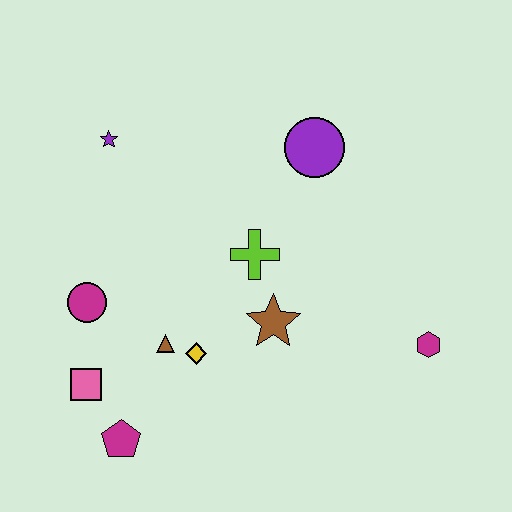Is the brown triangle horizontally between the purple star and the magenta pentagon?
No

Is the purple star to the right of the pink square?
Yes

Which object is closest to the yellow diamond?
The brown triangle is closest to the yellow diamond.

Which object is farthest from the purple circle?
The magenta pentagon is farthest from the purple circle.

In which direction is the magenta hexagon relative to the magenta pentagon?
The magenta hexagon is to the right of the magenta pentagon.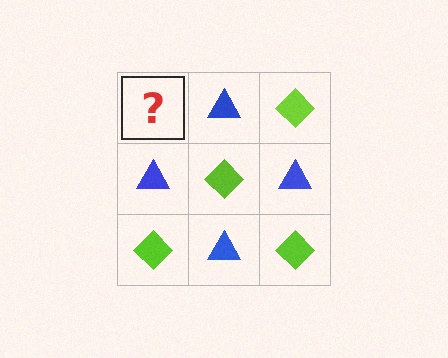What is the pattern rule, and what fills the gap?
The rule is that it alternates lime diamond and blue triangle in a checkerboard pattern. The gap should be filled with a lime diamond.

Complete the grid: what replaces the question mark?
The question mark should be replaced with a lime diamond.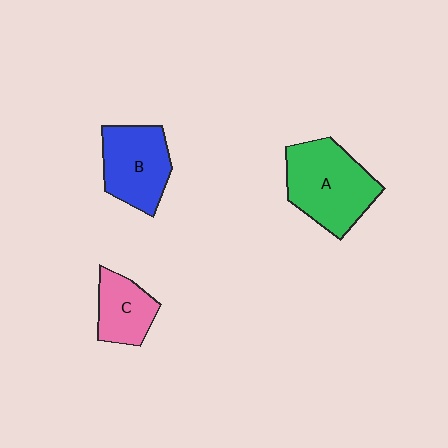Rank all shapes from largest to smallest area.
From largest to smallest: A (green), B (blue), C (pink).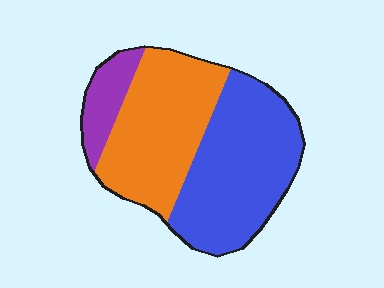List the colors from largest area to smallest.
From largest to smallest: blue, orange, purple.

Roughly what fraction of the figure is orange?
Orange covers 41% of the figure.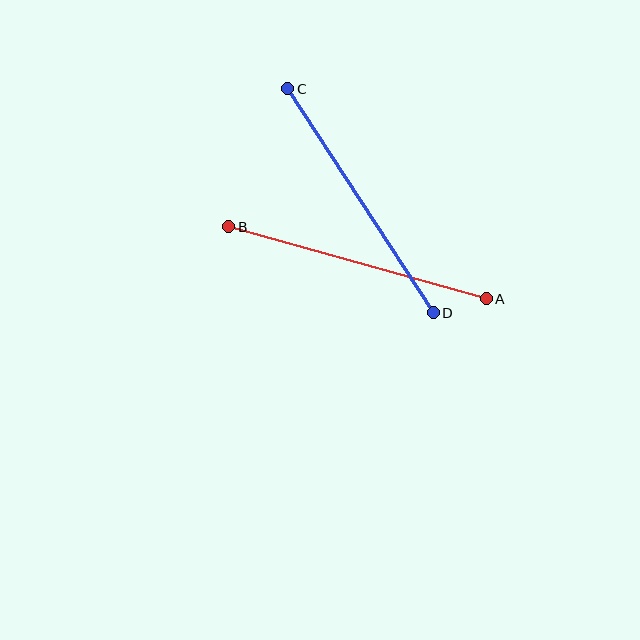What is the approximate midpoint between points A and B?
The midpoint is at approximately (357, 263) pixels.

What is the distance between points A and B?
The distance is approximately 267 pixels.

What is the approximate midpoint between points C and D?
The midpoint is at approximately (361, 201) pixels.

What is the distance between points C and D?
The distance is approximately 267 pixels.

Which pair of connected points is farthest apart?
Points A and B are farthest apart.